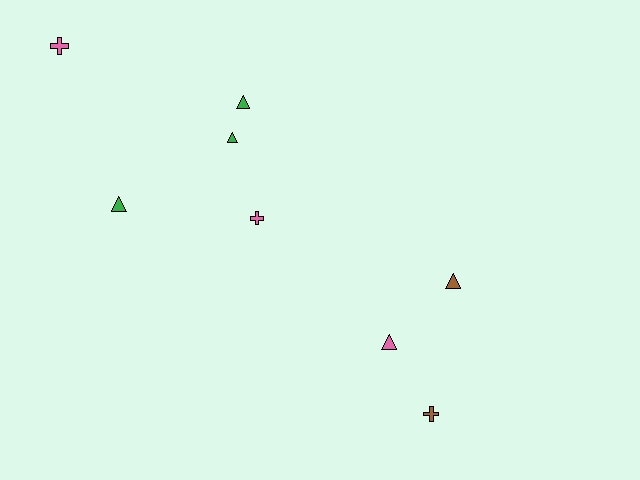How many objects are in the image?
There are 8 objects.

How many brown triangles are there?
There is 1 brown triangle.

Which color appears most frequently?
Green, with 3 objects.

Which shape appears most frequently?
Triangle, with 5 objects.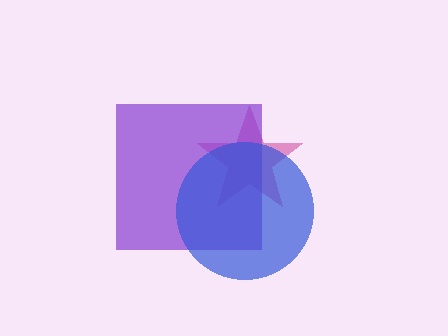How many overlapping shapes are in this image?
There are 3 overlapping shapes in the image.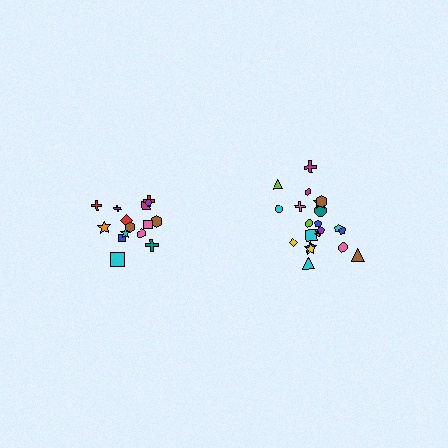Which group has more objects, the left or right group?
The right group.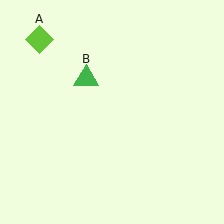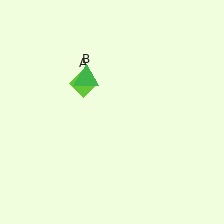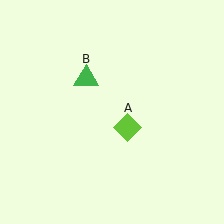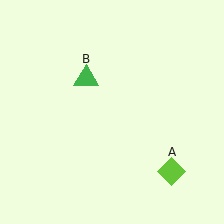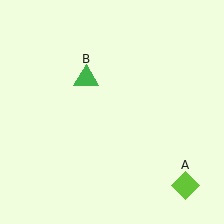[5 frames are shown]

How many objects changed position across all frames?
1 object changed position: lime diamond (object A).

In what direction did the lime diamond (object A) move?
The lime diamond (object A) moved down and to the right.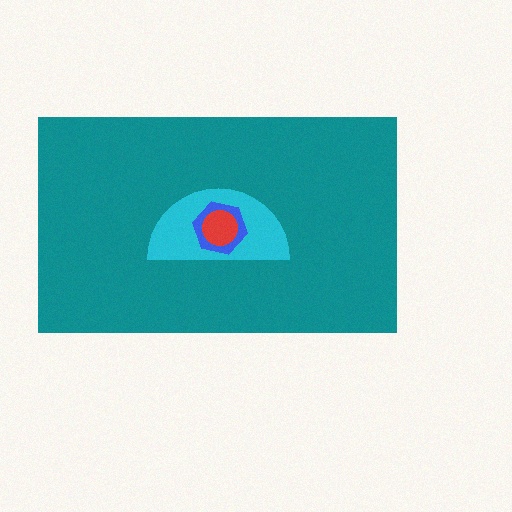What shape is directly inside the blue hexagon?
The red circle.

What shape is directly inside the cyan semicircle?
The blue hexagon.